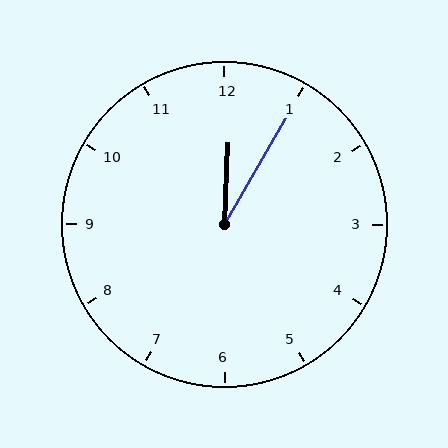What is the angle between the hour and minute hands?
Approximately 28 degrees.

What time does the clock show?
12:05.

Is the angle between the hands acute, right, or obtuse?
It is acute.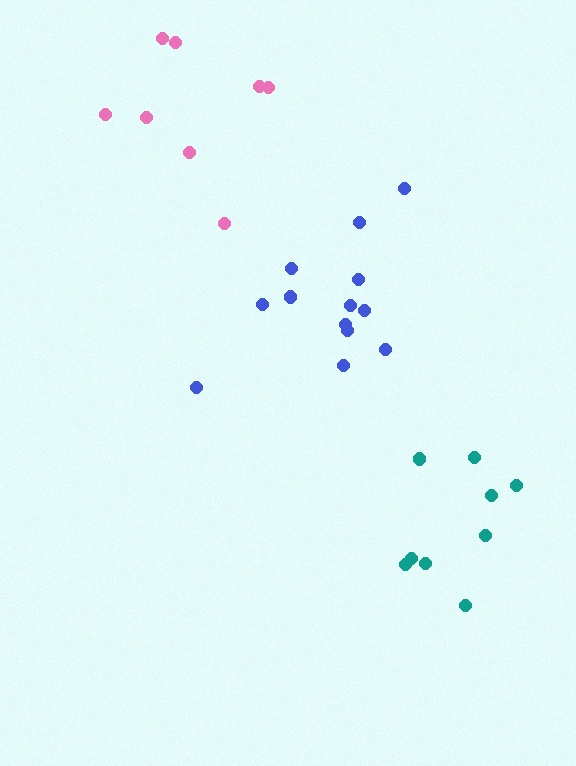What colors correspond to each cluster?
The clusters are colored: blue, pink, teal.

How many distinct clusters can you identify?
There are 3 distinct clusters.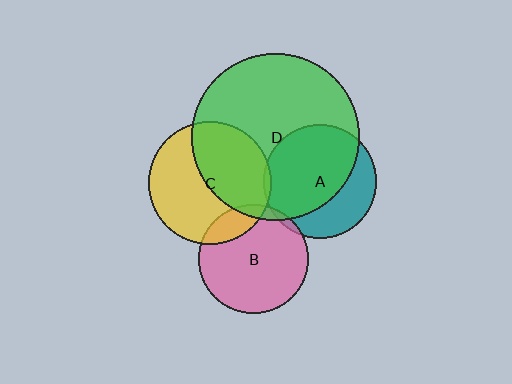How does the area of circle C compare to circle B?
Approximately 1.3 times.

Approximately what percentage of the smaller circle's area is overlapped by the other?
Approximately 5%.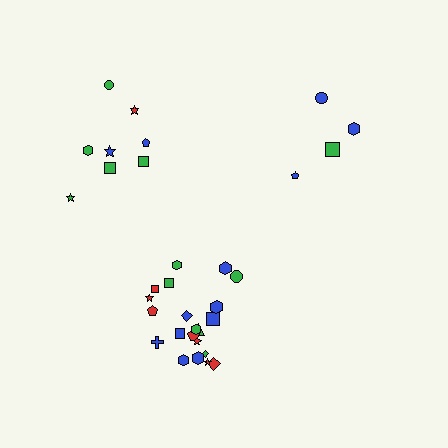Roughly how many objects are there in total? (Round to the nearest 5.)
Roughly 35 objects in total.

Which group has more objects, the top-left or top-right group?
The top-left group.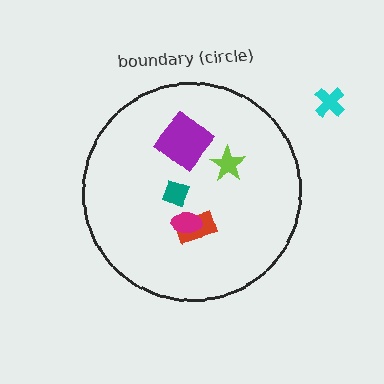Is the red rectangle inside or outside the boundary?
Inside.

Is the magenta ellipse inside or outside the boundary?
Inside.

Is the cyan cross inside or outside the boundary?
Outside.